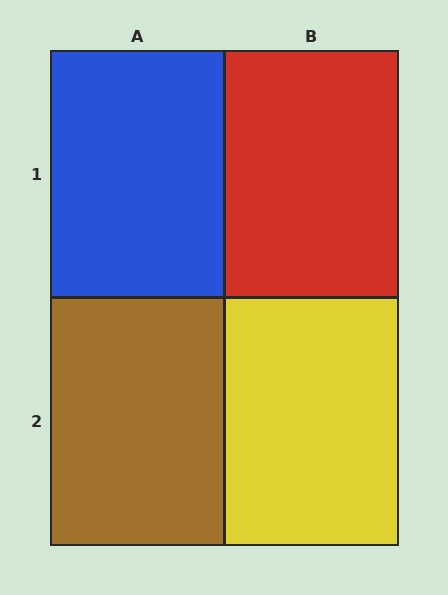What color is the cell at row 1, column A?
Blue.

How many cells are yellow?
1 cell is yellow.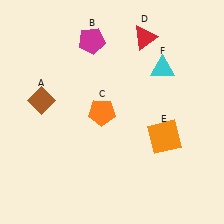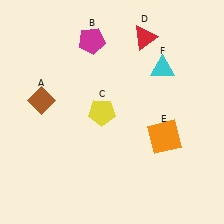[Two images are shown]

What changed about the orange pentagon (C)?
In Image 1, C is orange. In Image 2, it changed to yellow.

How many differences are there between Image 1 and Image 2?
There is 1 difference between the two images.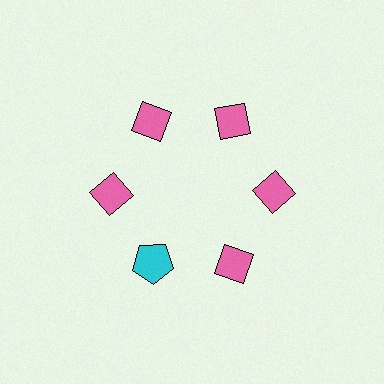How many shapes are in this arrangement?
There are 6 shapes arranged in a ring pattern.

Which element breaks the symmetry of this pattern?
The cyan pentagon at roughly the 7 o'clock position breaks the symmetry. All other shapes are pink diamonds.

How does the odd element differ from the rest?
It differs in both color (cyan instead of pink) and shape (pentagon instead of diamond).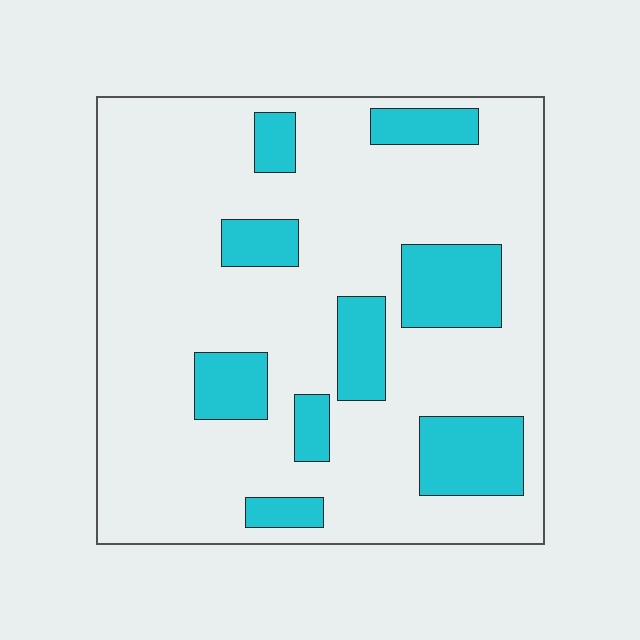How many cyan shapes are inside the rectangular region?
9.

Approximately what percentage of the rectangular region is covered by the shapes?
Approximately 20%.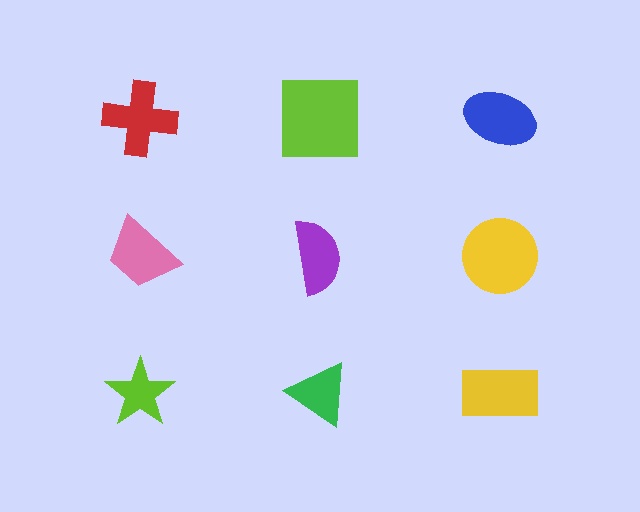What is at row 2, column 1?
A pink trapezoid.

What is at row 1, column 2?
A lime square.